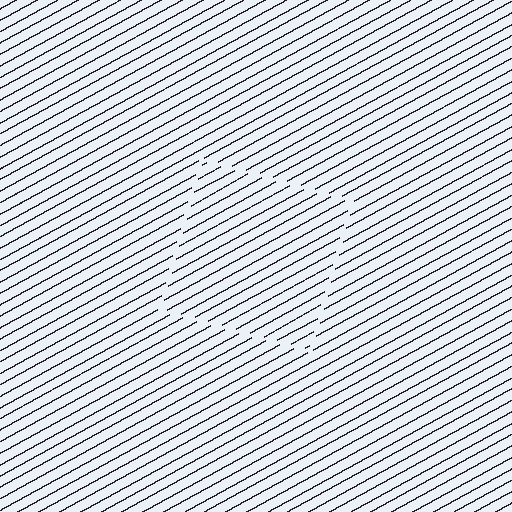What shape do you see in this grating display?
An illusory square. The interior of the shape contains the same grating, shifted by half a period — the contour is defined by the phase discontinuity where line-ends from the inner and outer gratings abut.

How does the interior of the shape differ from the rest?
The interior of the shape contains the same grating, shifted by half a period — the contour is defined by the phase discontinuity where line-ends from the inner and outer gratings abut.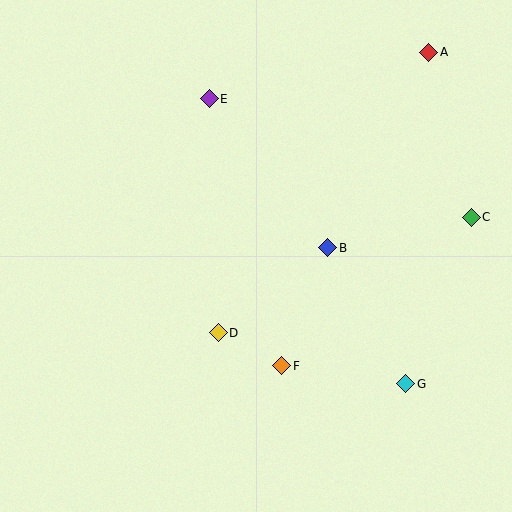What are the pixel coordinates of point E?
Point E is at (209, 99).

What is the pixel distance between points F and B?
The distance between F and B is 127 pixels.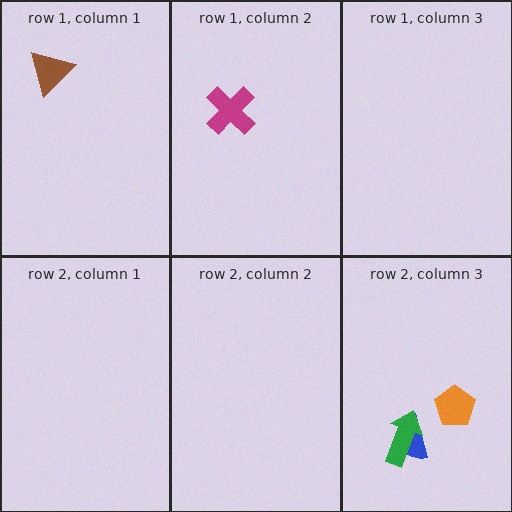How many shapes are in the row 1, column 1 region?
1.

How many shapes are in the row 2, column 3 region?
3.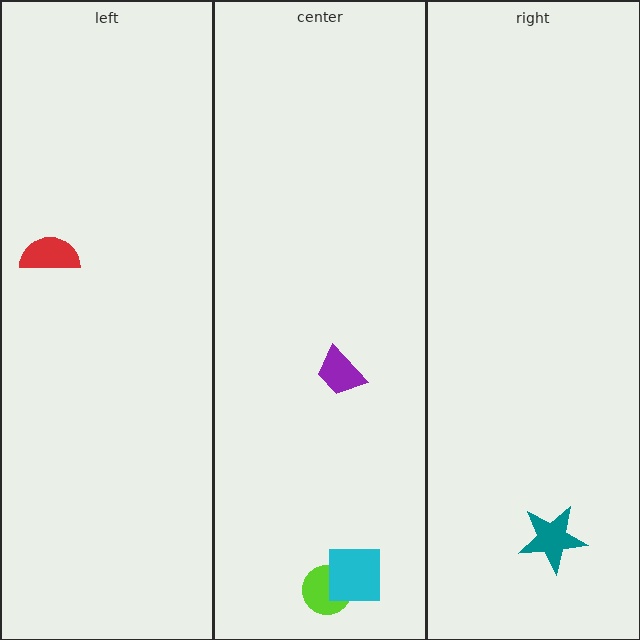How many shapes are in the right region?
1.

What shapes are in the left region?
The red semicircle.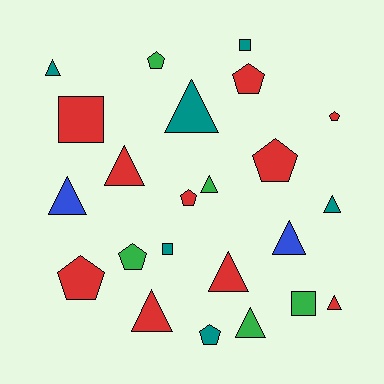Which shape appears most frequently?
Triangle, with 11 objects.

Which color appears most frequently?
Red, with 10 objects.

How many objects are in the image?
There are 23 objects.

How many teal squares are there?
There are 2 teal squares.